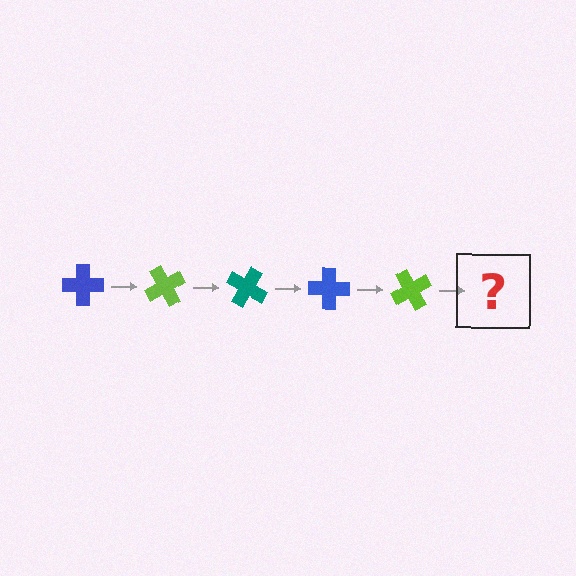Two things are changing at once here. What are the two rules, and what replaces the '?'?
The two rules are that it rotates 60 degrees each step and the color cycles through blue, lime, and teal. The '?' should be a teal cross, rotated 300 degrees from the start.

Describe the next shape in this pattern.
It should be a teal cross, rotated 300 degrees from the start.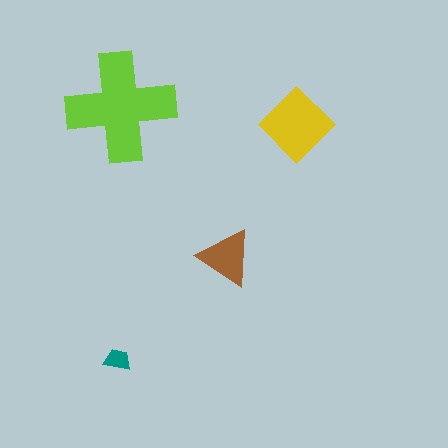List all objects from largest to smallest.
The lime cross, the yellow diamond, the brown triangle, the teal trapezoid.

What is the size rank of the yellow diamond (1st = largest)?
2nd.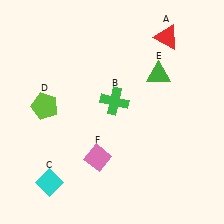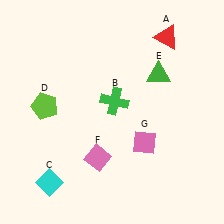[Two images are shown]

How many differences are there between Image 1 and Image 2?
There is 1 difference between the two images.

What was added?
A pink diamond (G) was added in Image 2.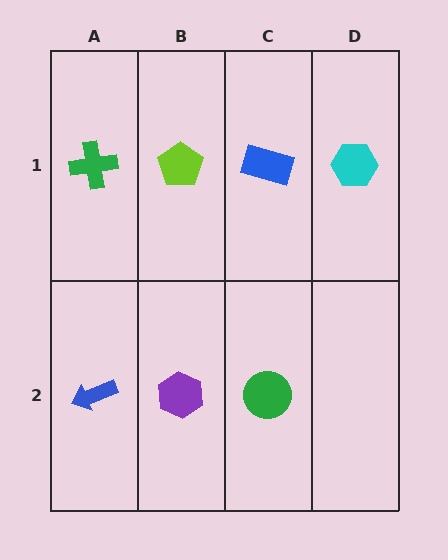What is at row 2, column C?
A green circle.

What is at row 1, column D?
A cyan hexagon.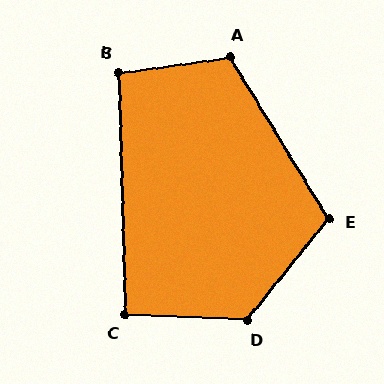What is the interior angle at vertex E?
Approximately 110 degrees (obtuse).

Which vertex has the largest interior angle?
D, at approximately 126 degrees.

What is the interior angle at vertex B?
Approximately 96 degrees (obtuse).